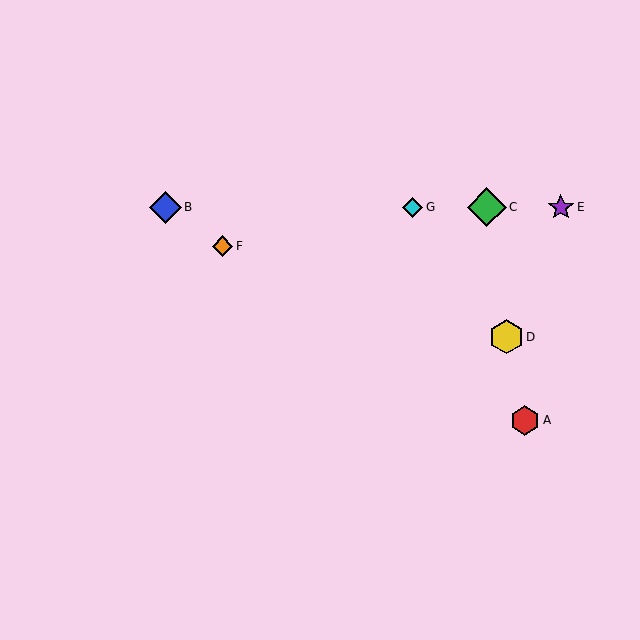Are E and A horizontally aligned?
No, E is at y≈207 and A is at y≈420.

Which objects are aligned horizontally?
Objects B, C, E, G are aligned horizontally.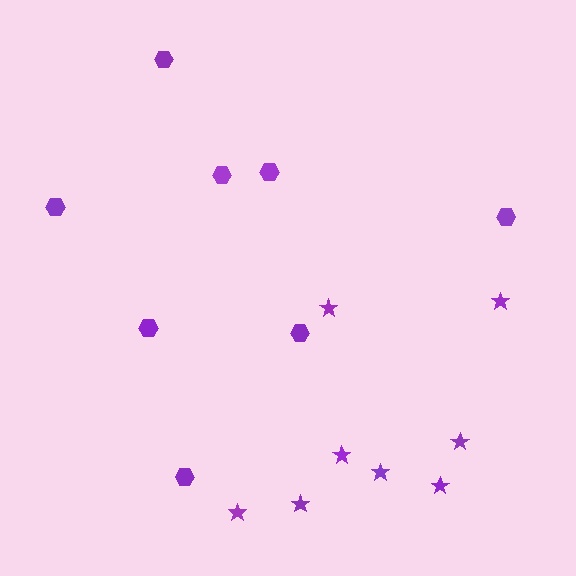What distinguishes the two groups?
There are 2 groups: one group of hexagons (8) and one group of stars (8).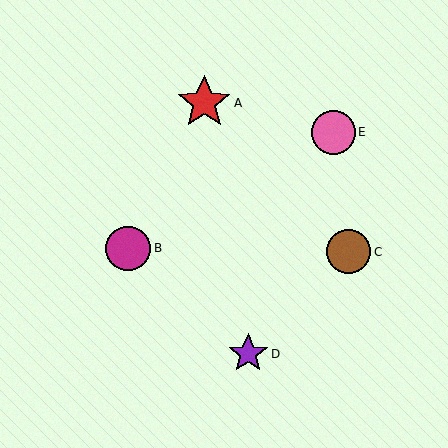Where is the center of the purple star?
The center of the purple star is at (248, 354).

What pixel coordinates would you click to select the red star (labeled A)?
Click at (204, 103) to select the red star A.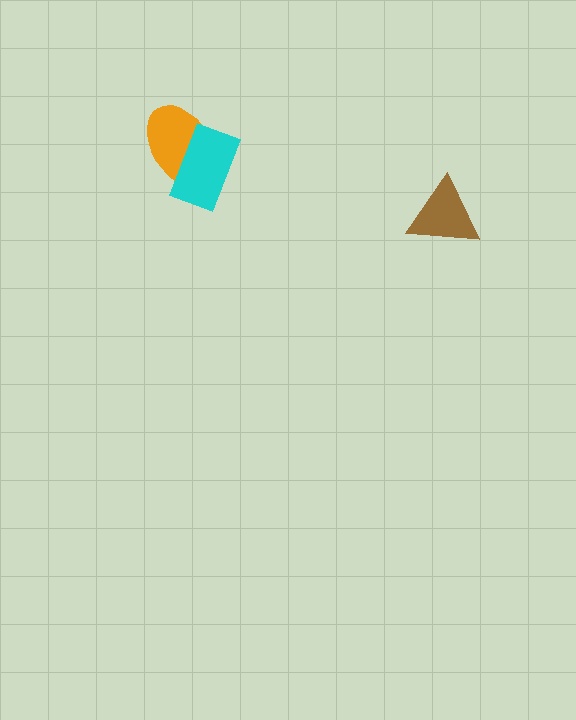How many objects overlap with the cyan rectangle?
1 object overlaps with the cyan rectangle.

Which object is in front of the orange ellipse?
The cyan rectangle is in front of the orange ellipse.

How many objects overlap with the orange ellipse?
1 object overlaps with the orange ellipse.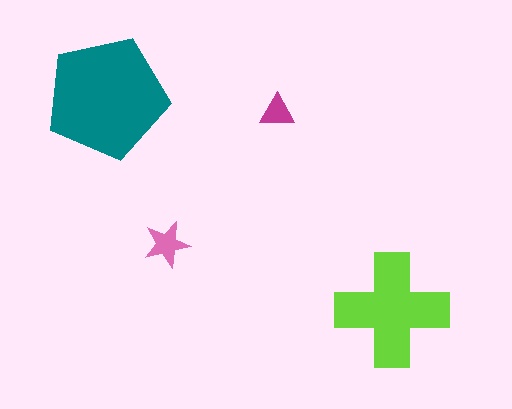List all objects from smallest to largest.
The magenta triangle, the pink star, the lime cross, the teal pentagon.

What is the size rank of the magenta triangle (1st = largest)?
4th.